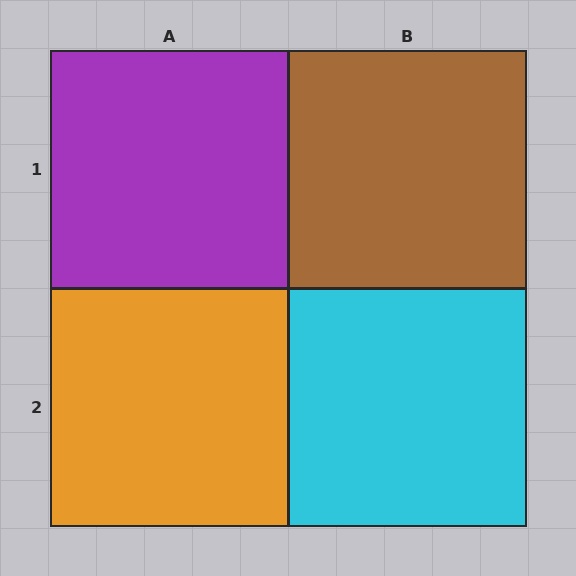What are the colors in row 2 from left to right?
Orange, cyan.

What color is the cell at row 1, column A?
Purple.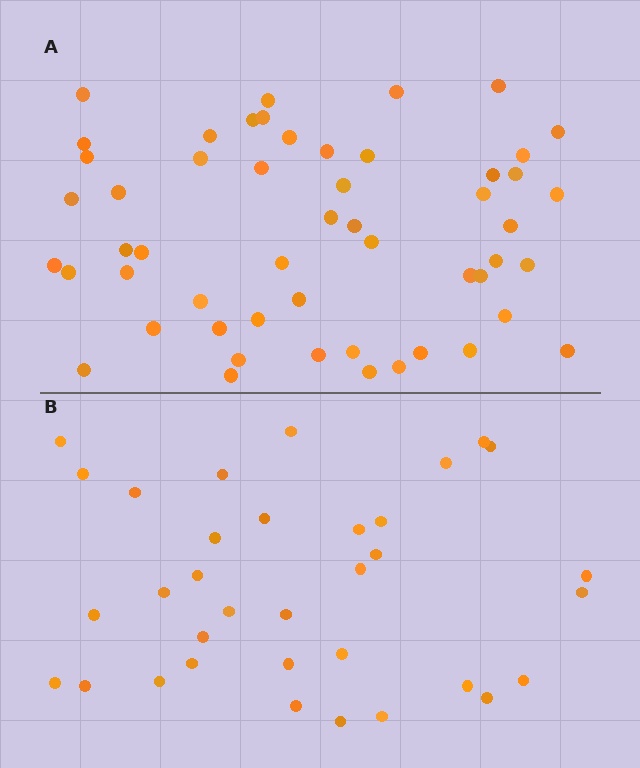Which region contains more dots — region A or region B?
Region A (the top region) has more dots.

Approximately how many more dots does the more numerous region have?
Region A has approximately 20 more dots than region B.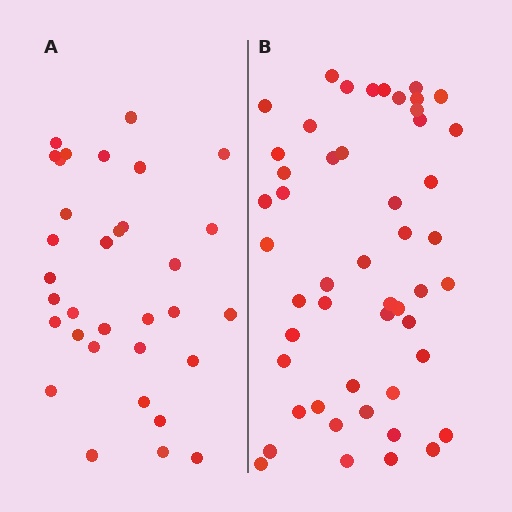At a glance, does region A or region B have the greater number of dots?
Region B (the right region) has more dots.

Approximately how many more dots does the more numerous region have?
Region B has approximately 15 more dots than region A.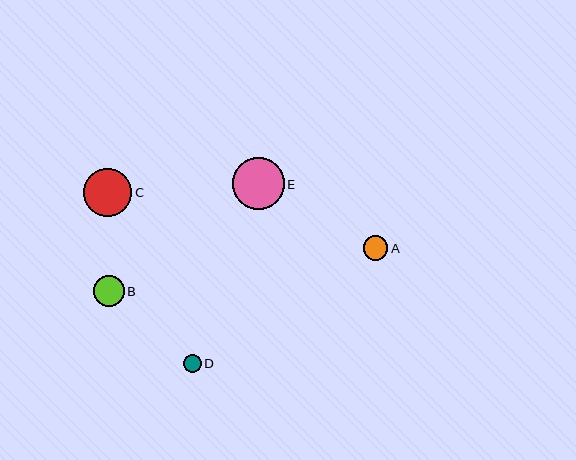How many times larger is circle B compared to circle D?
Circle B is approximately 1.7 times the size of circle D.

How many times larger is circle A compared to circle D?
Circle A is approximately 1.4 times the size of circle D.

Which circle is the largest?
Circle E is the largest with a size of approximately 52 pixels.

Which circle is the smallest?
Circle D is the smallest with a size of approximately 18 pixels.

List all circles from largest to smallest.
From largest to smallest: E, C, B, A, D.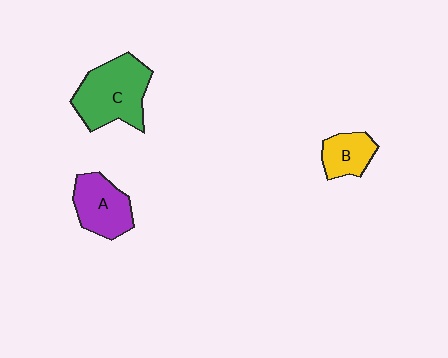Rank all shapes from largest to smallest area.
From largest to smallest: C (green), A (purple), B (yellow).